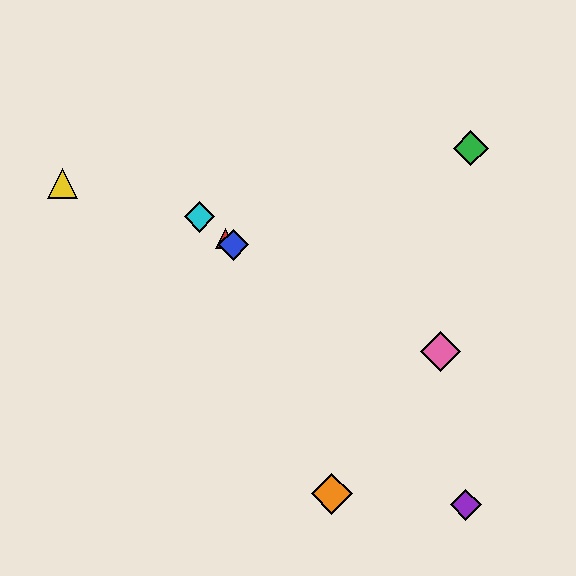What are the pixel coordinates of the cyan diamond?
The cyan diamond is at (199, 217).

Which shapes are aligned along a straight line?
The red triangle, the blue diamond, the cyan diamond are aligned along a straight line.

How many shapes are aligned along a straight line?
3 shapes (the red triangle, the blue diamond, the cyan diamond) are aligned along a straight line.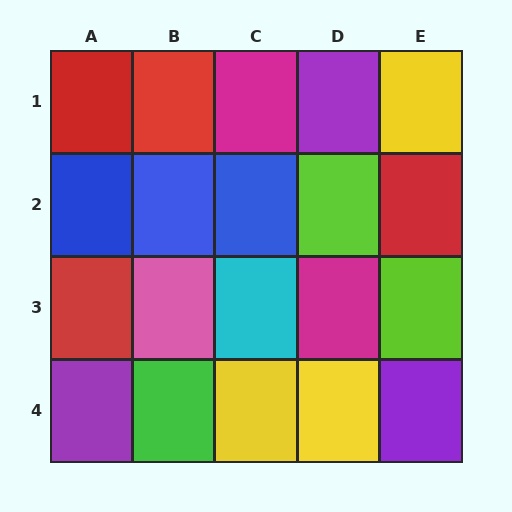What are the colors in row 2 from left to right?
Blue, blue, blue, lime, red.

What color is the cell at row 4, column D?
Yellow.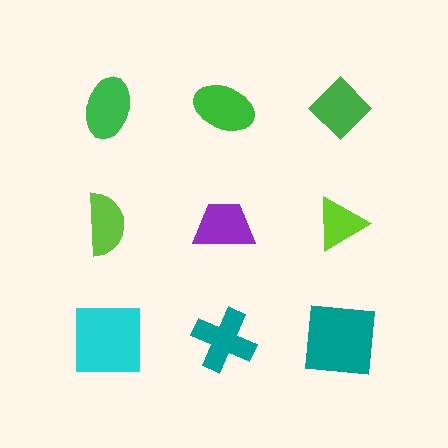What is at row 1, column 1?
A green ellipse.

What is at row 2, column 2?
A purple trapezoid.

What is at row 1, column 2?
A green ellipse.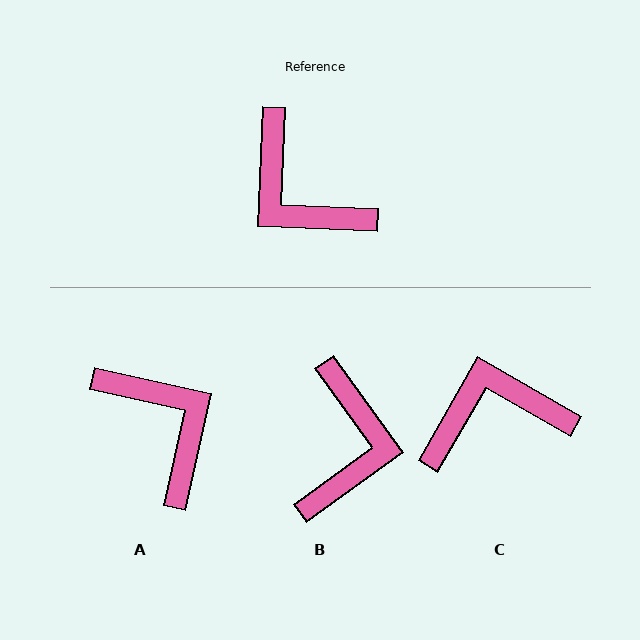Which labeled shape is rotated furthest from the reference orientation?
A, about 170 degrees away.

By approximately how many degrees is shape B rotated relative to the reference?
Approximately 129 degrees counter-clockwise.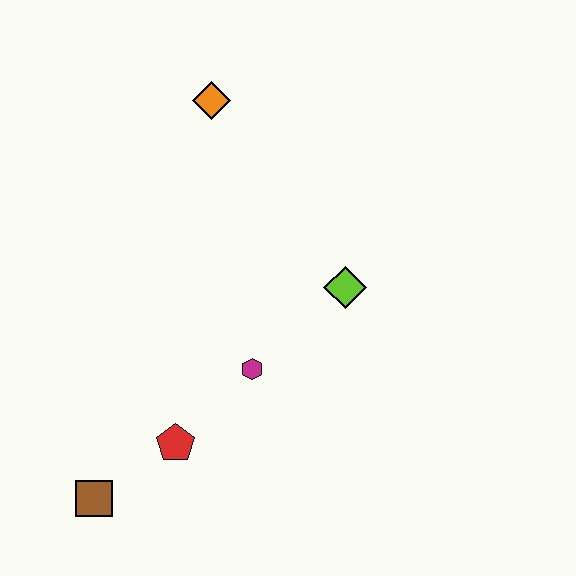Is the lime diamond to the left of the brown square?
No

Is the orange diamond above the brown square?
Yes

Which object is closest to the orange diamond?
The lime diamond is closest to the orange diamond.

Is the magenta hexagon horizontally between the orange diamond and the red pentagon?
No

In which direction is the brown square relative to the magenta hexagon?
The brown square is to the left of the magenta hexagon.